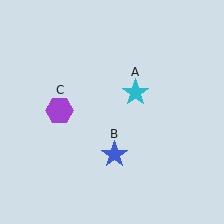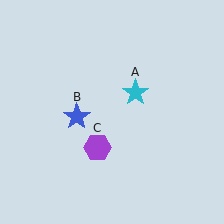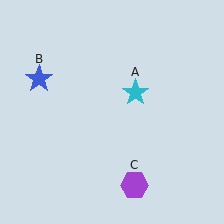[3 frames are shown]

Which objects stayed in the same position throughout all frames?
Cyan star (object A) remained stationary.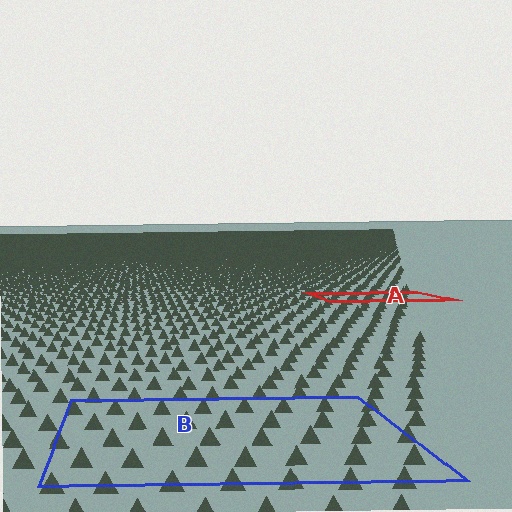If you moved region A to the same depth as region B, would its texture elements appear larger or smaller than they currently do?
They would appear larger. At a closer depth, the same texture elements are projected at a bigger on-screen size.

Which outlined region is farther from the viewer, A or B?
Region A is farther from the viewer — the texture elements inside it appear smaller and more densely packed.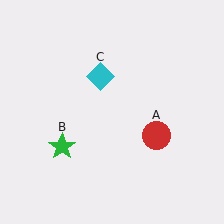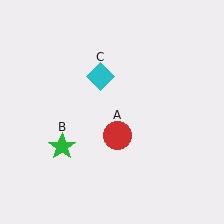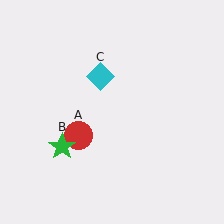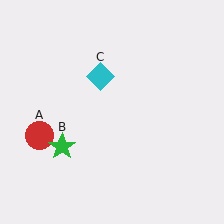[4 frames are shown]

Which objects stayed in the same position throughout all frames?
Green star (object B) and cyan diamond (object C) remained stationary.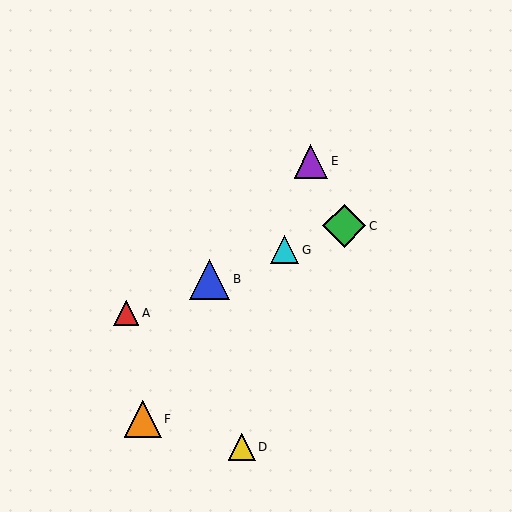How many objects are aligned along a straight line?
4 objects (A, B, C, G) are aligned along a straight line.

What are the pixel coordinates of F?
Object F is at (143, 419).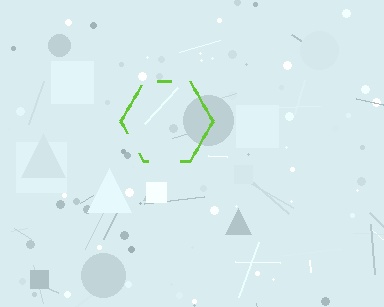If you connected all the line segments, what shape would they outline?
They would outline a hexagon.